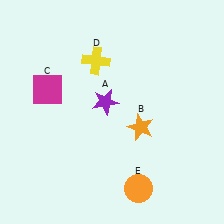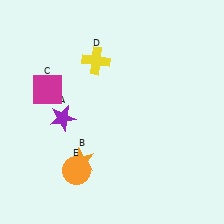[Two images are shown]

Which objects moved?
The objects that moved are: the purple star (A), the orange star (B), the orange circle (E).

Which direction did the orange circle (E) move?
The orange circle (E) moved left.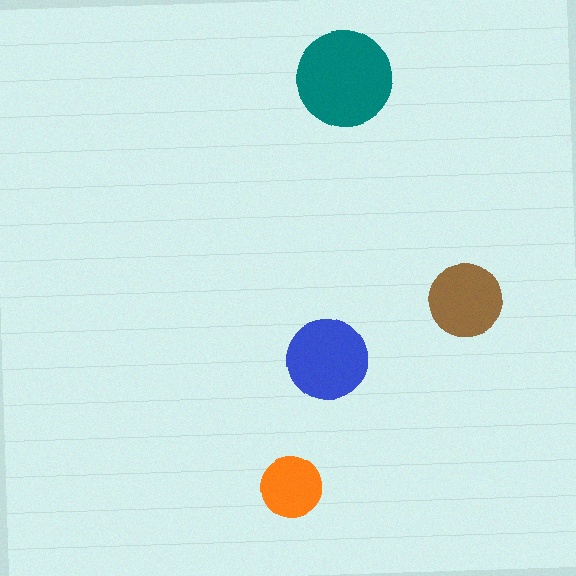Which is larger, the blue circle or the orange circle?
The blue one.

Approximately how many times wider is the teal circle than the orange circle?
About 1.5 times wider.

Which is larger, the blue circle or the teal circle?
The teal one.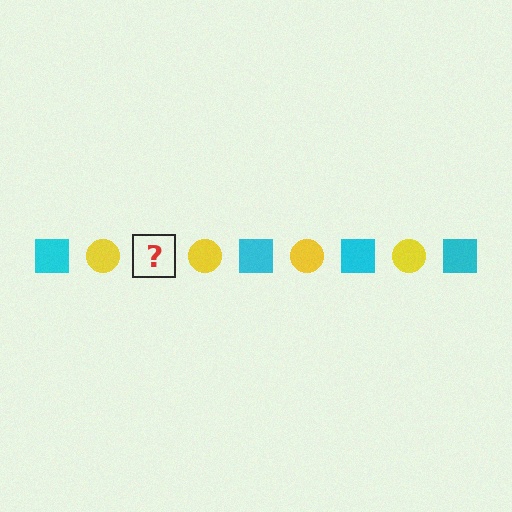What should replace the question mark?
The question mark should be replaced with a cyan square.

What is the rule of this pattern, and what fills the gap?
The rule is that the pattern alternates between cyan square and yellow circle. The gap should be filled with a cyan square.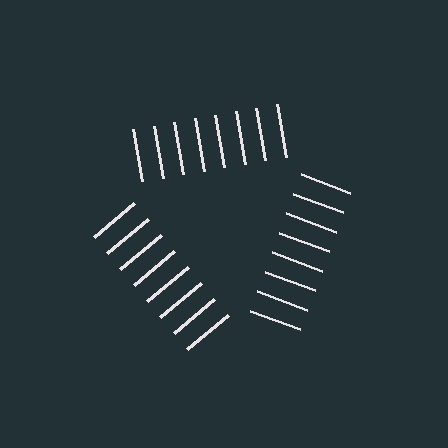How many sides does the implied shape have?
3 sides — the line-ends trace a triangle.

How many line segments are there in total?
24 — 8 along each of the 3 edges.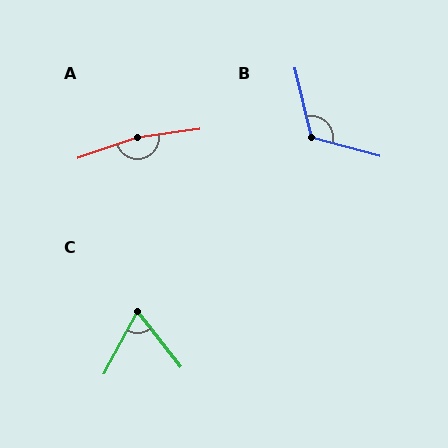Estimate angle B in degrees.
Approximately 118 degrees.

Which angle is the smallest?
C, at approximately 66 degrees.